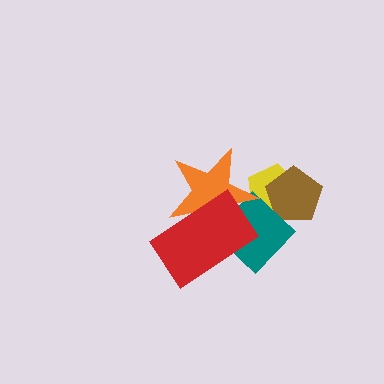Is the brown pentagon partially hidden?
Yes, it is partially covered by another shape.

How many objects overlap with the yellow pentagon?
3 objects overlap with the yellow pentagon.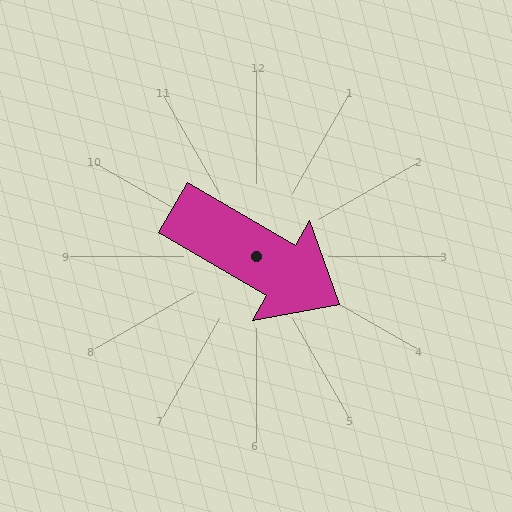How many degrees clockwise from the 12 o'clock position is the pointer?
Approximately 120 degrees.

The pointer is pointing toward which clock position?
Roughly 4 o'clock.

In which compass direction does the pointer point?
Southeast.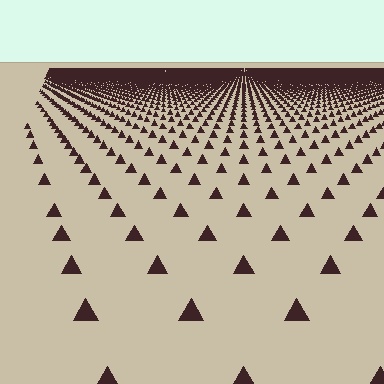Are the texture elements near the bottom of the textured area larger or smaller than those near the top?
Larger. Near the bottom, elements are closer to the viewer and appear at a bigger on-screen size.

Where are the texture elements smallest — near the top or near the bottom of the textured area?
Near the top.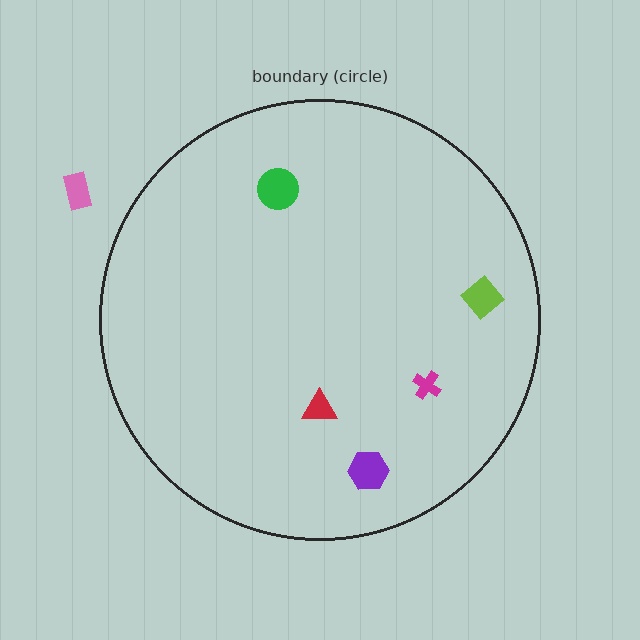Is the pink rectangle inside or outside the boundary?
Outside.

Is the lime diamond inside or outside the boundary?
Inside.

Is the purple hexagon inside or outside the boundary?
Inside.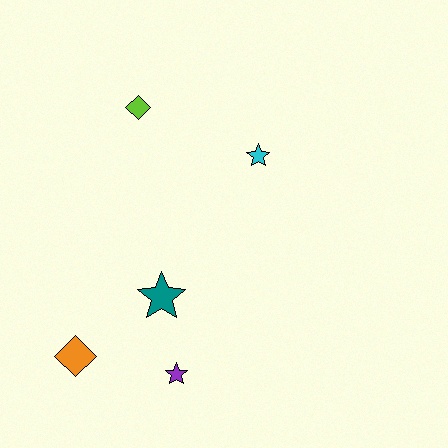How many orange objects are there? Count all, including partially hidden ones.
There is 1 orange object.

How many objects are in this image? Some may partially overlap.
There are 5 objects.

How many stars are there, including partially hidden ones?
There are 3 stars.